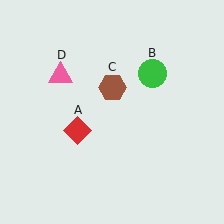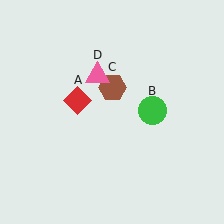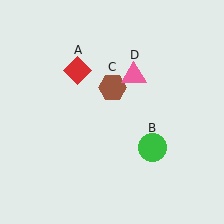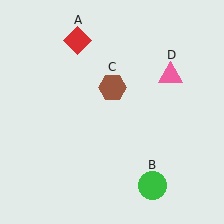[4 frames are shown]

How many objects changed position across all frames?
3 objects changed position: red diamond (object A), green circle (object B), pink triangle (object D).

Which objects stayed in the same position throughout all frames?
Brown hexagon (object C) remained stationary.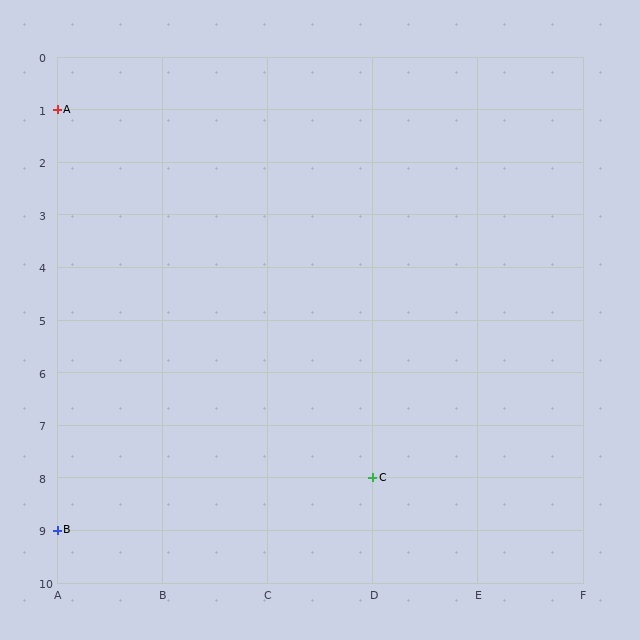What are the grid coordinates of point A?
Point A is at grid coordinates (A, 1).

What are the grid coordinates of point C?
Point C is at grid coordinates (D, 8).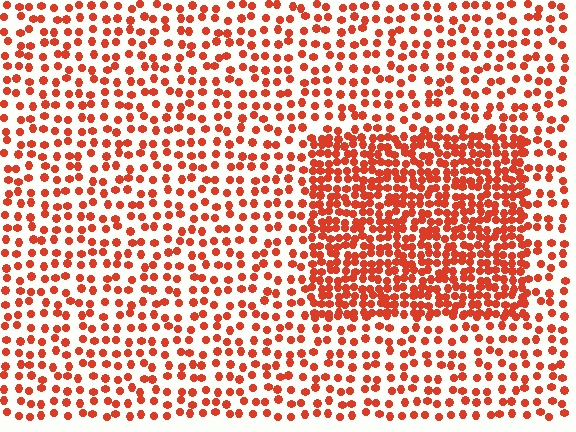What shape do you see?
I see a rectangle.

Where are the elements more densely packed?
The elements are more densely packed inside the rectangle boundary.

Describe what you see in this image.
The image contains small red elements arranged at two different densities. A rectangle-shaped region is visible where the elements are more densely packed than the surrounding area.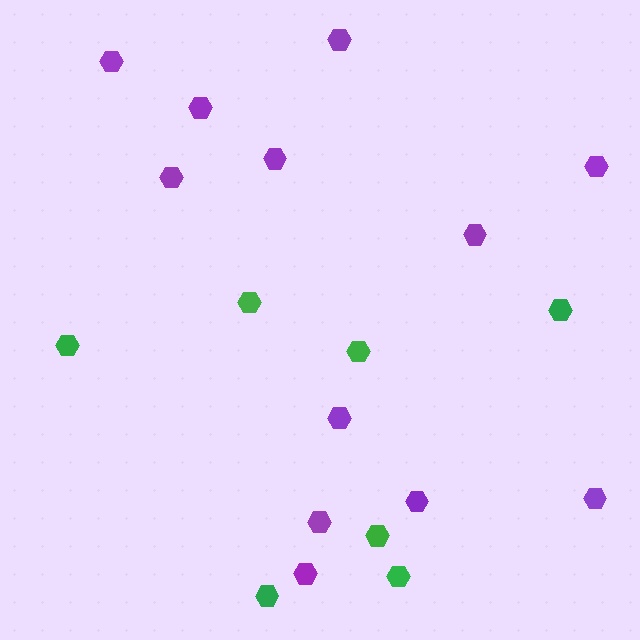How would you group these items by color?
There are 2 groups: one group of purple hexagons (12) and one group of green hexagons (7).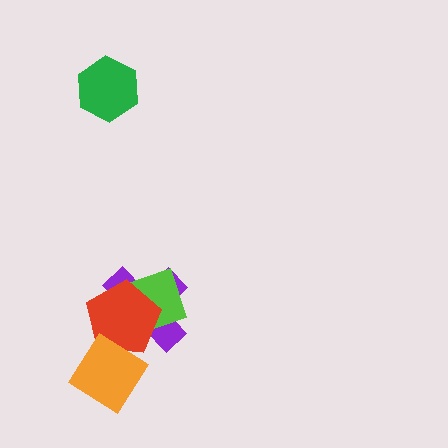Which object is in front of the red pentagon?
The orange diamond is in front of the red pentagon.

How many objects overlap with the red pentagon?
3 objects overlap with the red pentagon.